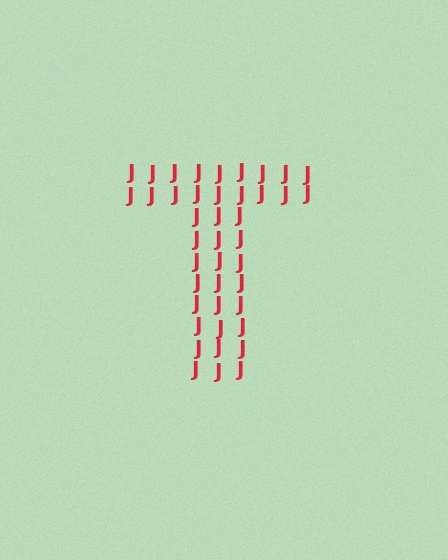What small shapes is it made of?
It is made of small letter J's.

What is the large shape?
The large shape is the letter T.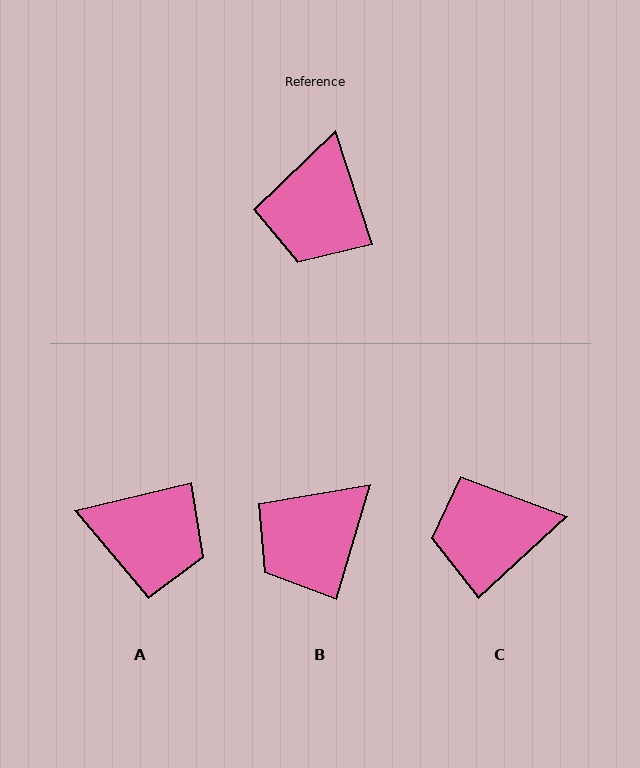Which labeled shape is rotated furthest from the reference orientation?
A, about 86 degrees away.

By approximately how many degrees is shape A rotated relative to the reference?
Approximately 86 degrees counter-clockwise.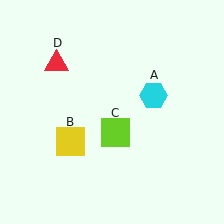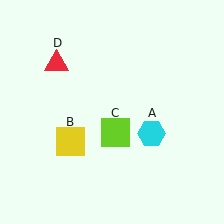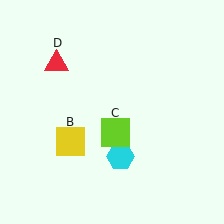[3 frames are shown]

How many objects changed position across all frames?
1 object changed position: cyan hexagon (object A).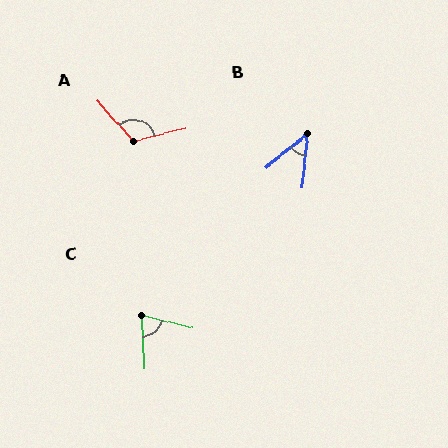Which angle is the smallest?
B, at approximately 45 degrees.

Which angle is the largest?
A, at approximately 117 degrees.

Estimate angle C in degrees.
Approximately 74 degrees.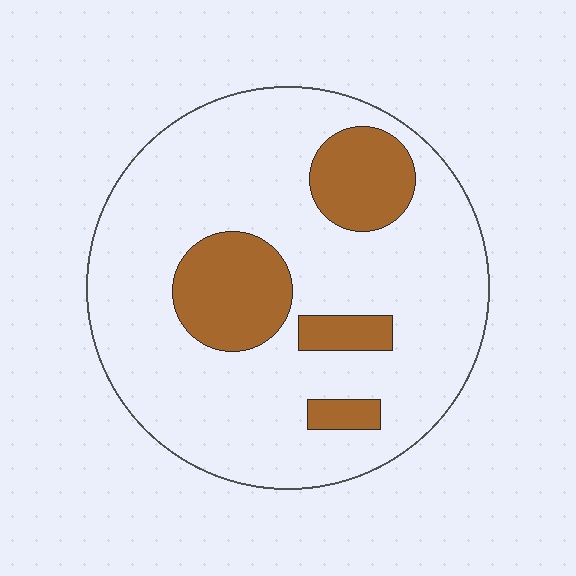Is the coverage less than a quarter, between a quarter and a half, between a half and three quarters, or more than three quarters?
Less than a quarter.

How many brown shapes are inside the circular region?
4.